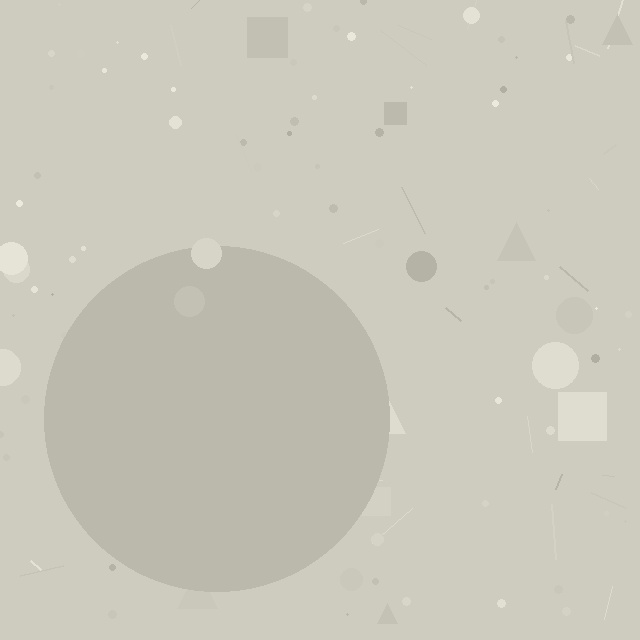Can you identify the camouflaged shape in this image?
The camouflaged shape is a circle.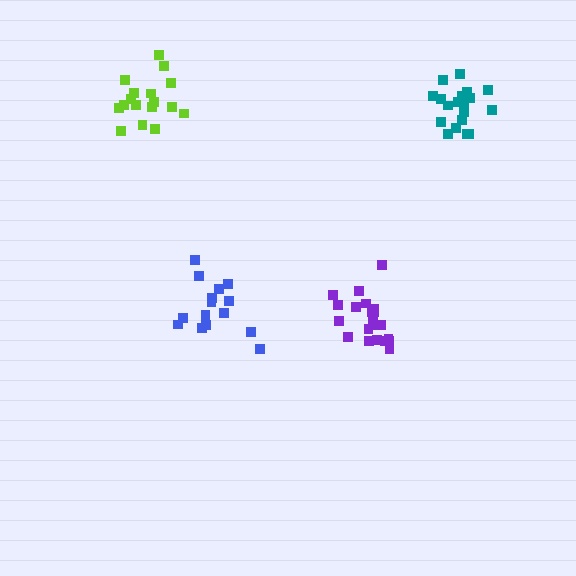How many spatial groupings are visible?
There are 4 spatial groupings.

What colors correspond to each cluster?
The clusters are colored: blue, purple, teal, lime.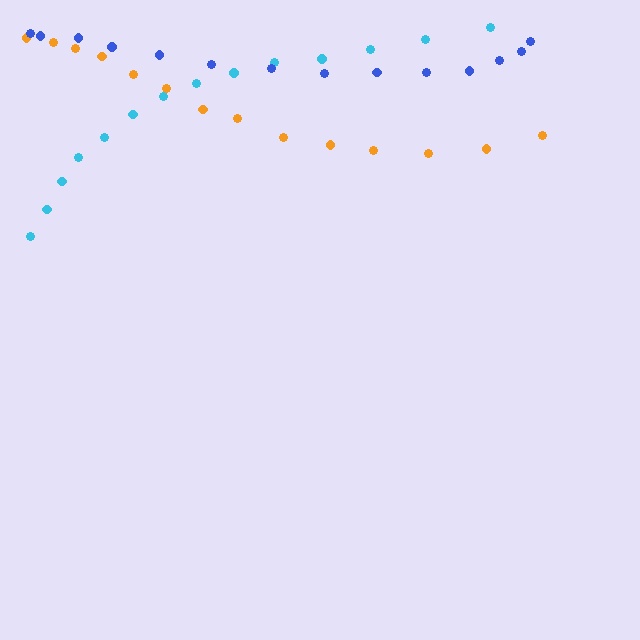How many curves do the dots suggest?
There are 3 distinct paths.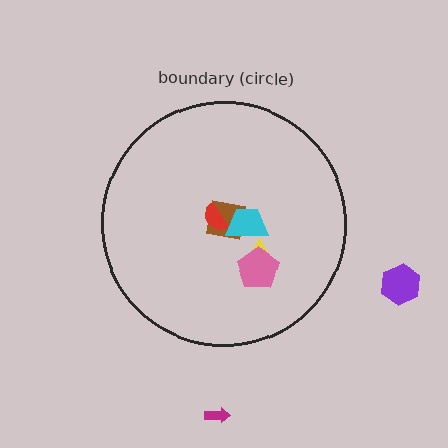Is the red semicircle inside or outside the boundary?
Inside.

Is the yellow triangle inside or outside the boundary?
Inside.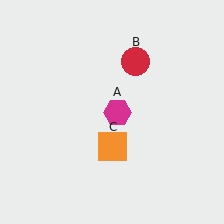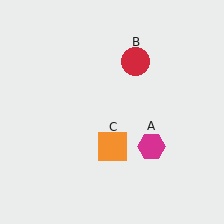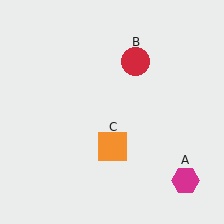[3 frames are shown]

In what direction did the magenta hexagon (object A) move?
The magenta hexagon (object A) moved down and to the right.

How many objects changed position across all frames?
1 object changed position: magenta hexagon (object A).